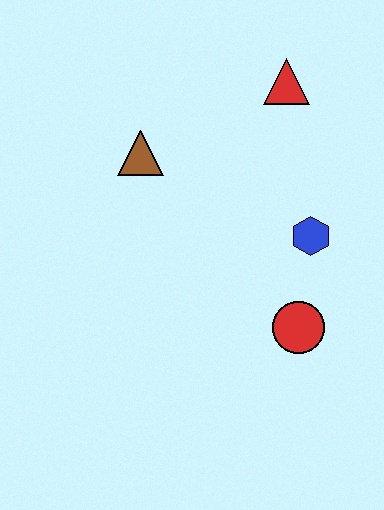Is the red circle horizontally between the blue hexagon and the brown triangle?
Yes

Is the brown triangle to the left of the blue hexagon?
Yes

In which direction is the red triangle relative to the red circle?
The red triangle is above the red circle.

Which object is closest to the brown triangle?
The red triangle is closest to the brown triangle.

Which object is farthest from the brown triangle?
The red circle is farthest from the brown triangle.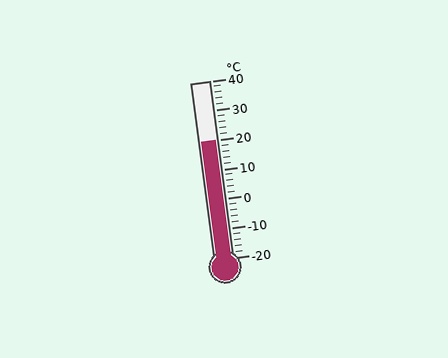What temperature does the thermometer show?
The thermometer shows approximately 20°C.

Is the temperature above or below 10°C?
The temperature is above 10°C.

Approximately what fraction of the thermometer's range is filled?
The thermometer is filled to approximately 65% of its range.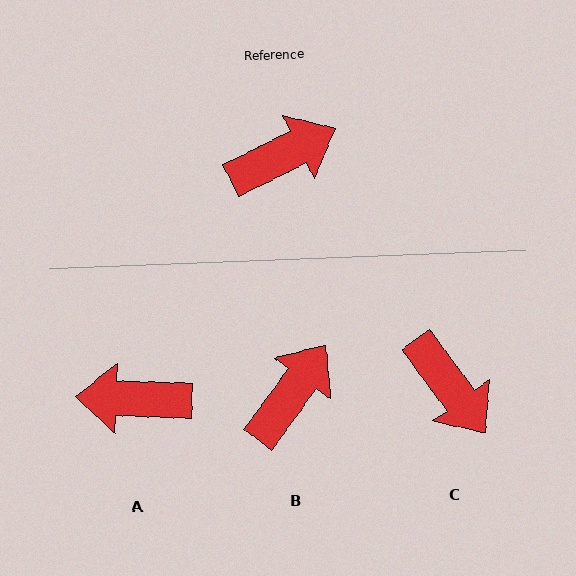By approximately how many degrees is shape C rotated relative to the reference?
Approximately 80 degrees clockwise.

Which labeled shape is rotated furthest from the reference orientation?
A, about 152 degrees away.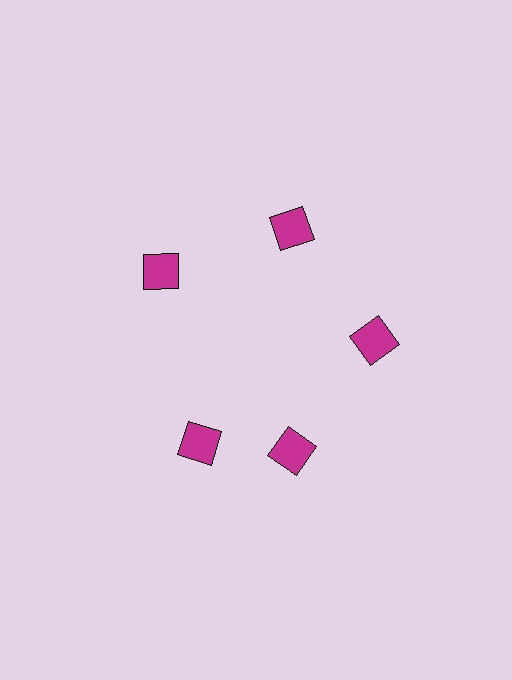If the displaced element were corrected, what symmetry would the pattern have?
It would have 5-fold rotational symmetry — the pattern would map onto itself every 72 degrees.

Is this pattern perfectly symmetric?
No. The 5 magenta diamonds are arranged in a ring, but one element near the 8 o'clock position is rotated out of alignment along the ring, breaking the 5-fold rotational symmetry.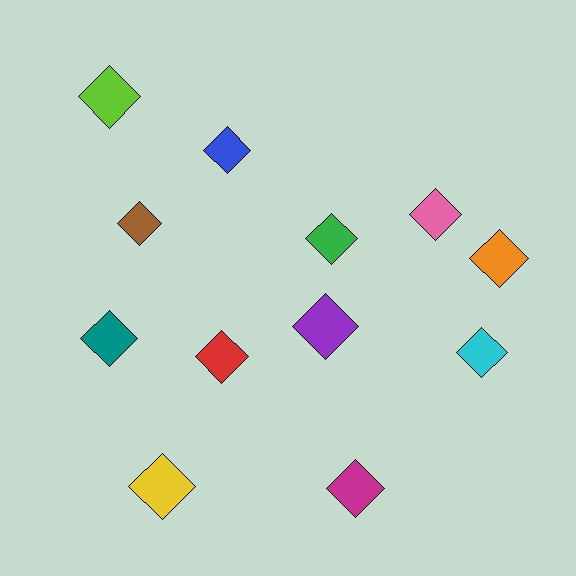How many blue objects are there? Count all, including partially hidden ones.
There is 1 blue object.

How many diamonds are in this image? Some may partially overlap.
There are 12 diamonds.